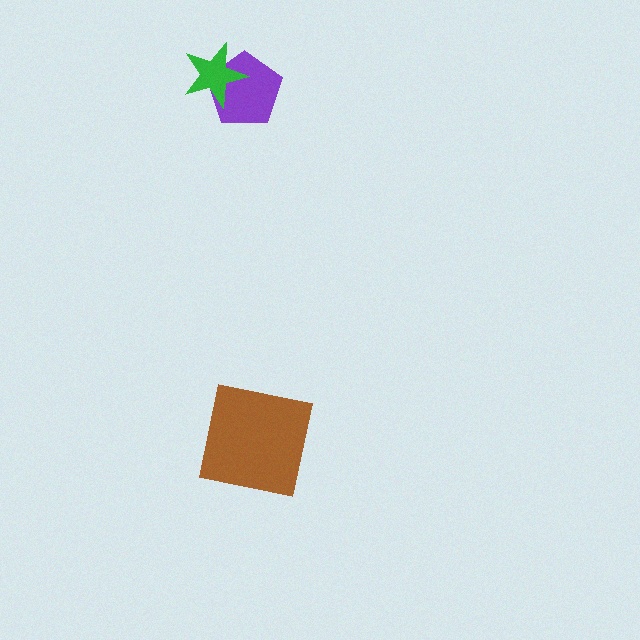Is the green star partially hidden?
No, no other shape covers it.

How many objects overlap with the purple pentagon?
1 object overlaps with the purple pentagon.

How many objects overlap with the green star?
1 object overlaps with the green star.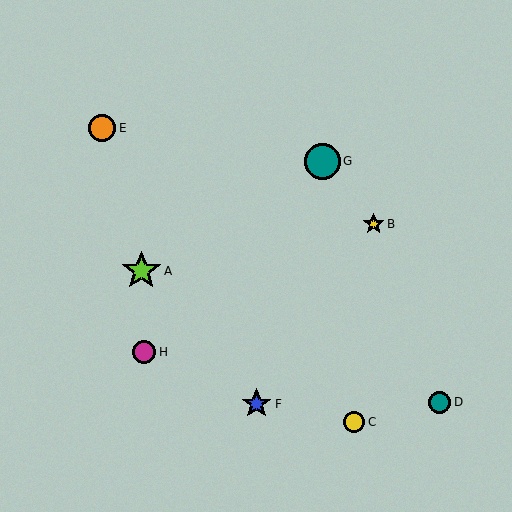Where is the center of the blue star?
The center of the blue star is at (257, 404).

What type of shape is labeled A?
Shape A is a lime star.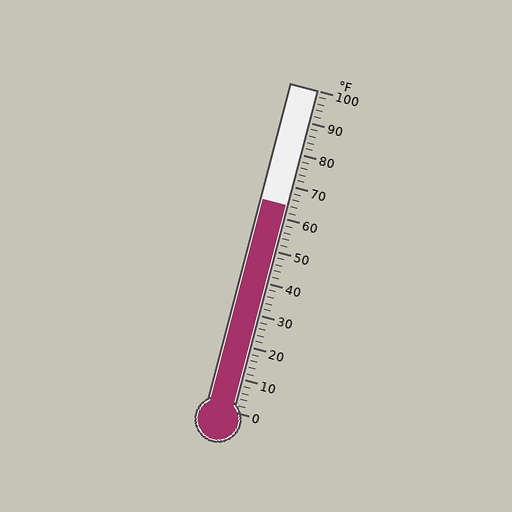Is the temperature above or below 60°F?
The temperature is above 60°F.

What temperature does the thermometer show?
The thermometer shows approximately 64°F.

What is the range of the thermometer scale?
The thermometer scale ranges from 0°F to 100°F.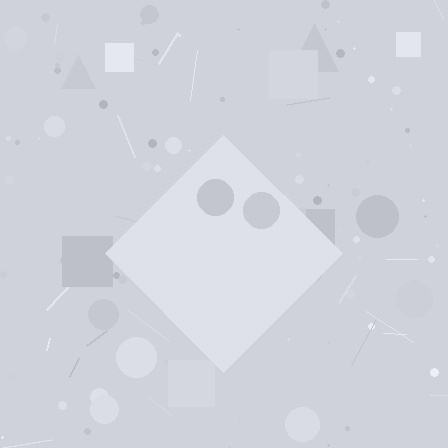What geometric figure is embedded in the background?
A diamond is embedded in the background.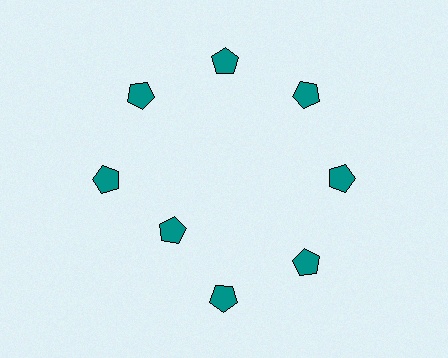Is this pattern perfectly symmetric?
No. The 8 teal pentagons are arranged in a ring, but one element near the 8 o'clock position is pulled inward toward the center, breaking the 8-fold rotational symmetry.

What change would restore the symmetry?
The symmetry would be restored by moving it outward, back onto the ring so that all 8 pentagons sit at equal angles and equal distance from the center.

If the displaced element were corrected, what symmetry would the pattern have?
It would have 8-fold rotational symmetry — the pattern would map onto itself every 45 degrees.